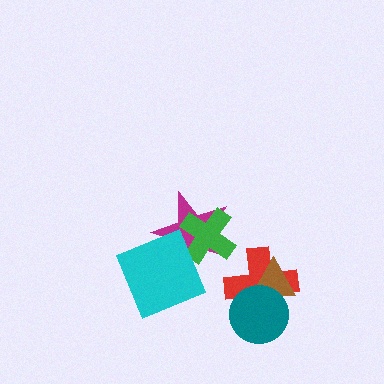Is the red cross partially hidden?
Yes, it is partially covered by another shape.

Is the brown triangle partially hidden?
Yes, it is partially covered by another shape.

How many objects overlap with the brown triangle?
2 objects overlap with the brown triangle.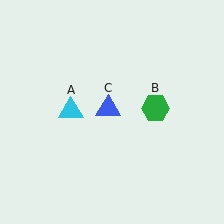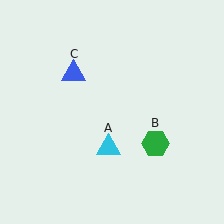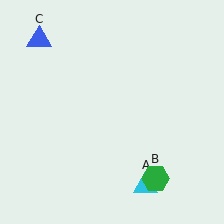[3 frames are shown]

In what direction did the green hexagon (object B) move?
The green hexagon (object B) moved down.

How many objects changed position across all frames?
3 objects changed position: cyan triangle (object A), green hexagon (object B), blue triangle (object C).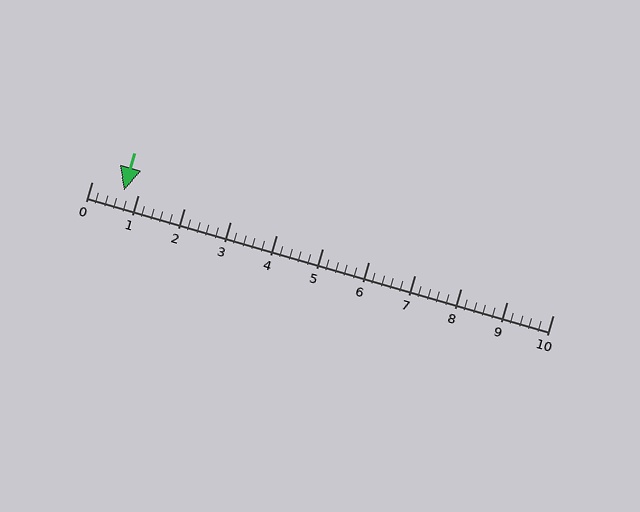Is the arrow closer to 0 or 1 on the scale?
The arrow is closer to 1.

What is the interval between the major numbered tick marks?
The major tick marks are spaced 1 units apart.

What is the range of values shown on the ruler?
The ruler shows values from 0 to 10.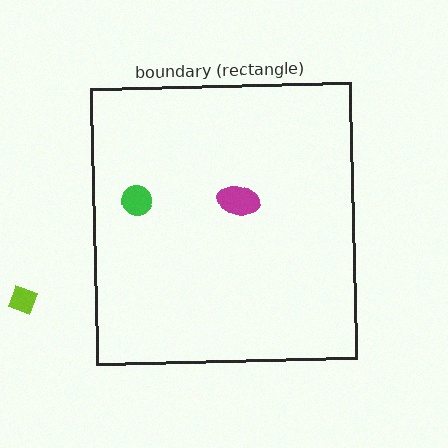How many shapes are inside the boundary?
2 inside, 1 outside.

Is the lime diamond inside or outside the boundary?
Outside.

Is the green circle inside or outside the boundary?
Inside.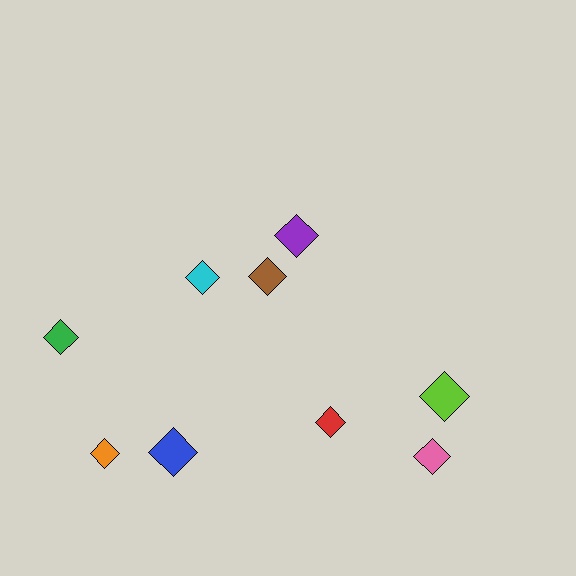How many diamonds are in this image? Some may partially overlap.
There are 9 diamonds.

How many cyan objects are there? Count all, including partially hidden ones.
There is 1 cyan object.